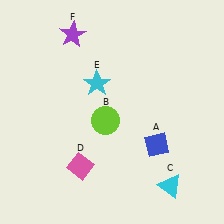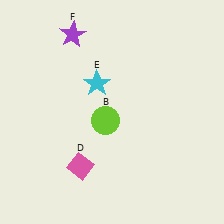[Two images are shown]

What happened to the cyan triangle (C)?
The cyan triangle (C) was removed in Image 2. It was in the bottom-right area of Image 1.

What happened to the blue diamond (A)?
The blue diamond (A) was removed in Image 2. It was in the bottom-right area of Image 1.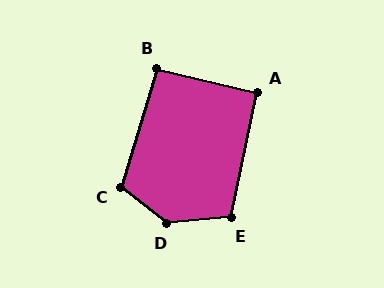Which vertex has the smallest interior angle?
A, at approximately 91 degrees.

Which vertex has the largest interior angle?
D, at approximately 137 degrees.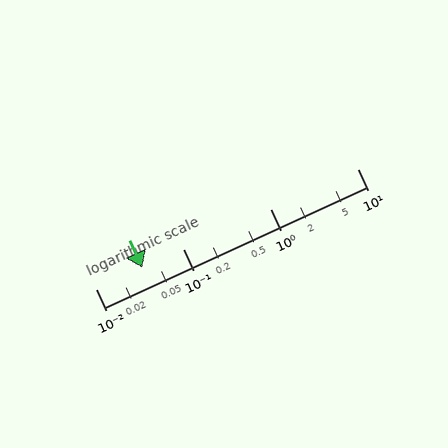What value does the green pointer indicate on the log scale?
The pointer indicates approximately 0.034.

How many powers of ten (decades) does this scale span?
The scale spans 3 decades, from 0.01 to 10.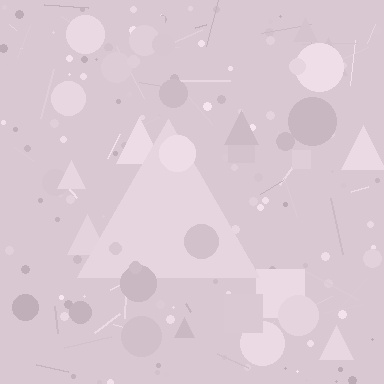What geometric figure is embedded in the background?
A triangle is embedded in the background.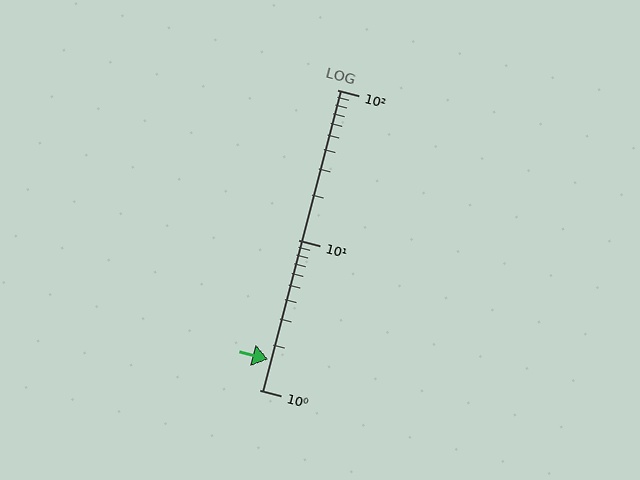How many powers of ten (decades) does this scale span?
The scale spans 2 decades, from 1 to 100.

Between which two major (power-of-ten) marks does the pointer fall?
The pointer is between 1 and 10.